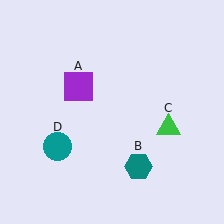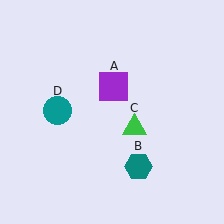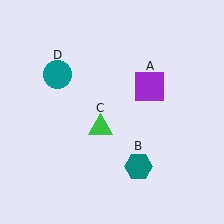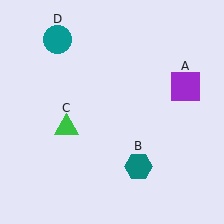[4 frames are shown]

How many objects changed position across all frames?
3 objects changed position: purple square (object A), green triangle (object C), teal circle (object D).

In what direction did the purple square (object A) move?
The purple square (object A) moved right.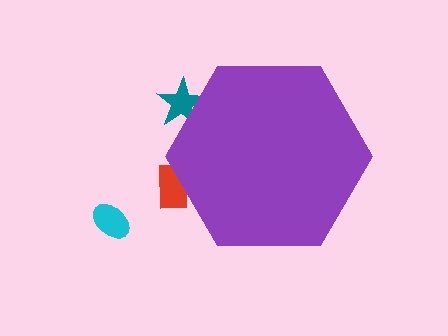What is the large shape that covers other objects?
A purple hexagon.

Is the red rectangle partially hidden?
Yes, the red rectangle is partially hidden behind the purple hexagon.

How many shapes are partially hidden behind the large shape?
2 shapes are partially hidden.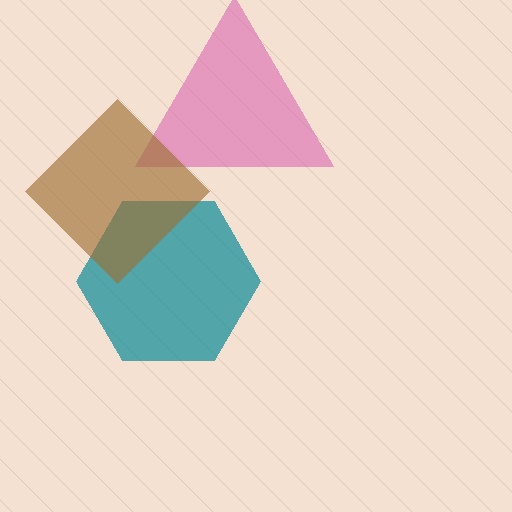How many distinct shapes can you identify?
There are 3 distinct shapes: a pink triangle, a teal hexagon, a brown diamond.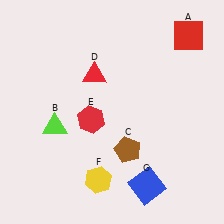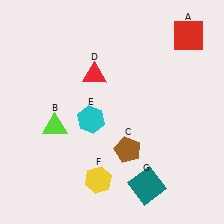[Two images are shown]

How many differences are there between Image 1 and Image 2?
There are 2 differences between the two images.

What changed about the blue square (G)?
In Image 1, G is blue. In Image 2, it changed to teal.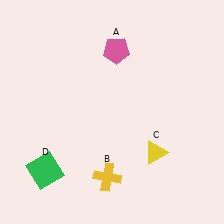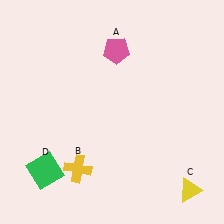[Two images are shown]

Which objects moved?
The objects that moved are: the yellow cross (B), the yellow triangle (C).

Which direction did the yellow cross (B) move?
The yellow cross (B) moved left.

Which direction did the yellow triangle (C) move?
The yellow triangle (C) moved down.